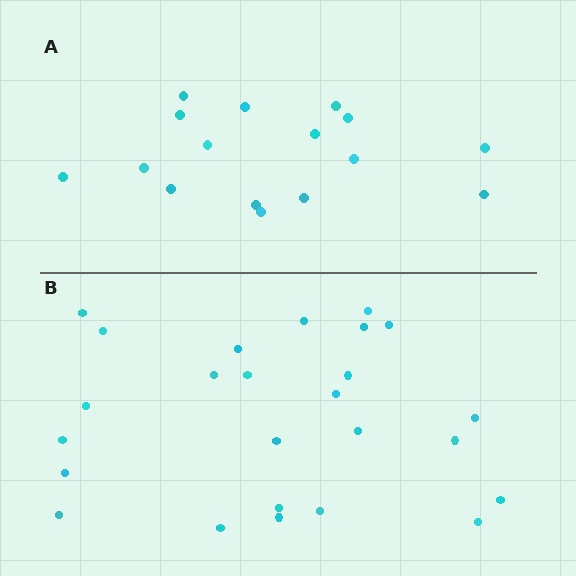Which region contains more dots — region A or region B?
Region B (the bottom region) has more dots.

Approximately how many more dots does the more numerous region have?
Region B has roughly 8 or so more dots than region A.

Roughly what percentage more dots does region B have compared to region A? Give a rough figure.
About 55% more.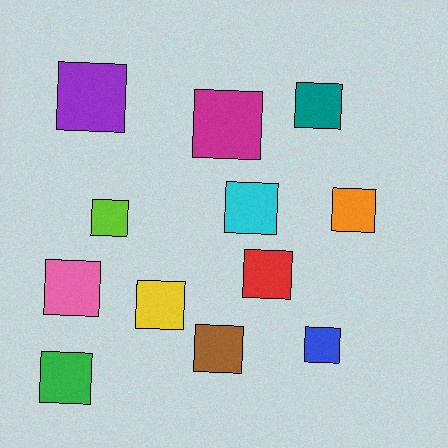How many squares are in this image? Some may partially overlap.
There are 12 squares.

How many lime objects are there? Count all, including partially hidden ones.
There is 1 lime object.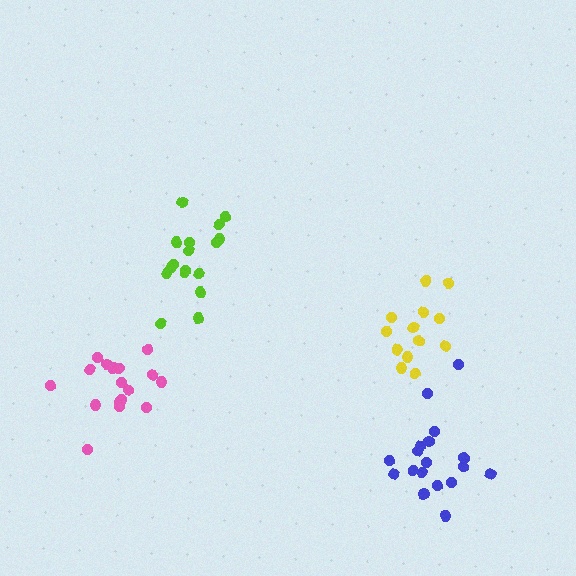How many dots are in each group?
Group 1: 17 dots, Group 2: 17 dots, Group 3: 13 dots, Group 4: 18 dots (65 total).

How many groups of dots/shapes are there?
There are 4 groups.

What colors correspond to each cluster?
The clusters are colored: lime, pink, yellow, blue.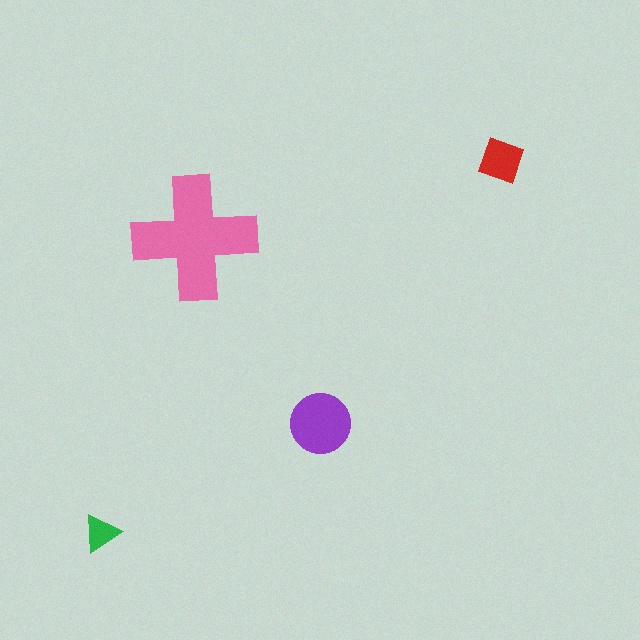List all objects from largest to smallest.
The pink cross, the purple circle, the red square, the green triangle.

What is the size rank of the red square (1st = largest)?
3rd.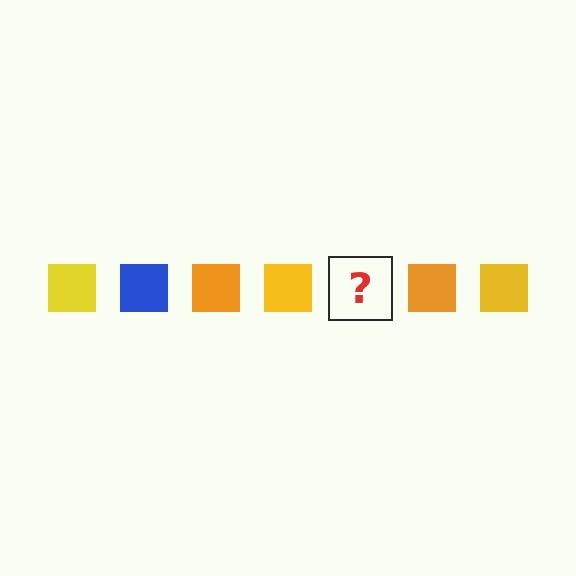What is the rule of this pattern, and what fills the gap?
The rule is that the pattern cycles through yellow, blue, orange squares. The gap should be filled with a blue square.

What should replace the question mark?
The question mark should be replaced with a blue square.